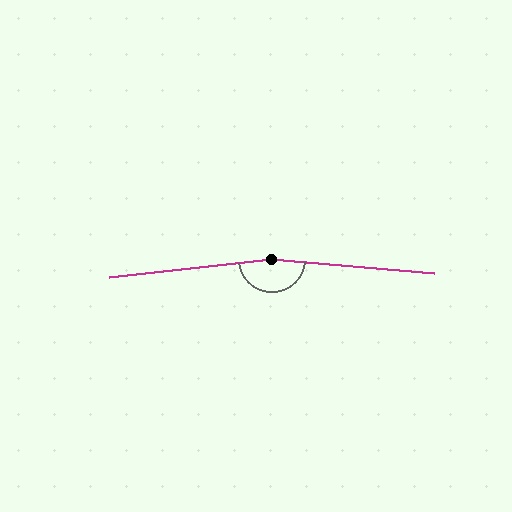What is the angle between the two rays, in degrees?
Approximately 169 degrees.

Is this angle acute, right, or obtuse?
It is obtuse.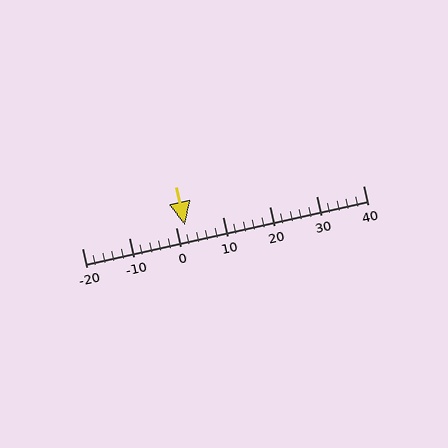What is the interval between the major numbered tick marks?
The major tick marks are spaced 10 units apart.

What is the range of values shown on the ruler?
The ruler shows values from -20 to 40.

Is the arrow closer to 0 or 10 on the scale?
The arrow is closer to 0.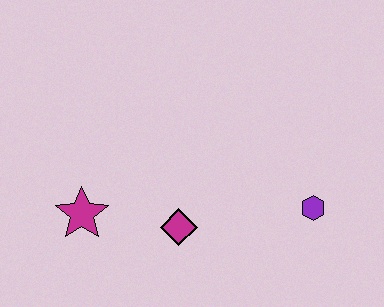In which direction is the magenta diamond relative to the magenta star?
The magenta diamond is to the right of the magenta star.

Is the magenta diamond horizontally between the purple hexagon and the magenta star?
Yes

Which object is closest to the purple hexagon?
The magenta diamond is closest to the purple hexagon.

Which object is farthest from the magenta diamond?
The purple hexagon is farthest from the magenta diamond.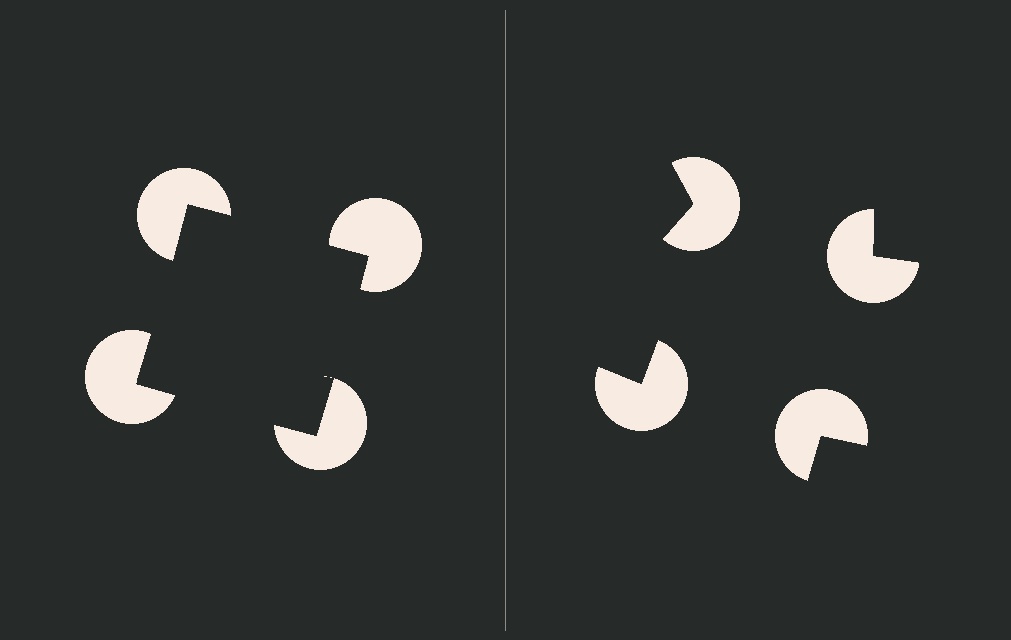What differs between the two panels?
The pac-man discs are positioned identically on both sides; only the wedge orientations differ. On the left they align to a square; on the right they are misaligned.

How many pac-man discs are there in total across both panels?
8 — 4 on each side.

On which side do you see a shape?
An illusory square appears on the left side. On the right side the wedge cuts are rotated, so no coherent shape forms.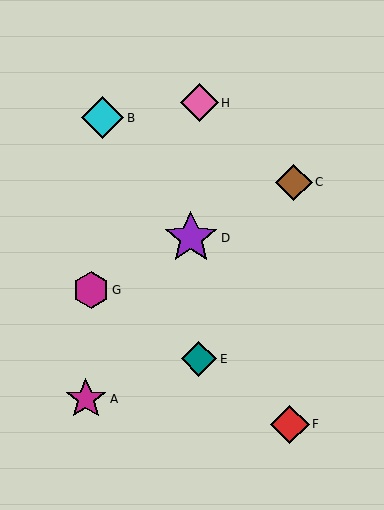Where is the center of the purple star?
The center of the purple star is at (191, 238).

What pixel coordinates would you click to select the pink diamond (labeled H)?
Click at (200, 103) to select the pink diamond H.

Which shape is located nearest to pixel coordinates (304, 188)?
The brown diamond (labeled C) at (294, 182) is nearest to that location.